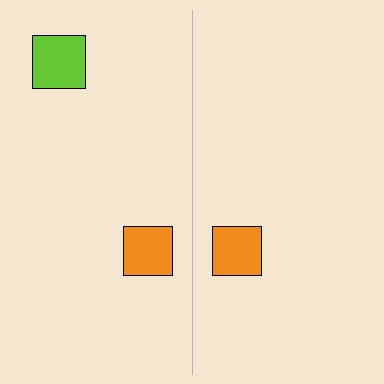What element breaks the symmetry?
A lime square is missing from the right side.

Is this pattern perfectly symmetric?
No, the pattern is not perfectly symmetric. A lime square is missing from the right side.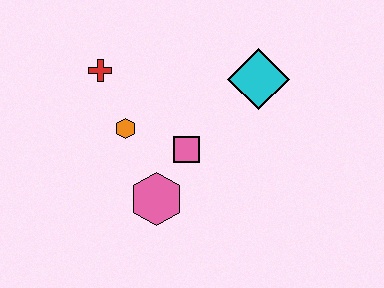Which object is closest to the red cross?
The orange hexagon is closest to the red cross.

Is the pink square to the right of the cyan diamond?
No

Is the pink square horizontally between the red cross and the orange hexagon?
No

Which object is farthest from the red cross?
The cyan diamond is farthest from the red cross.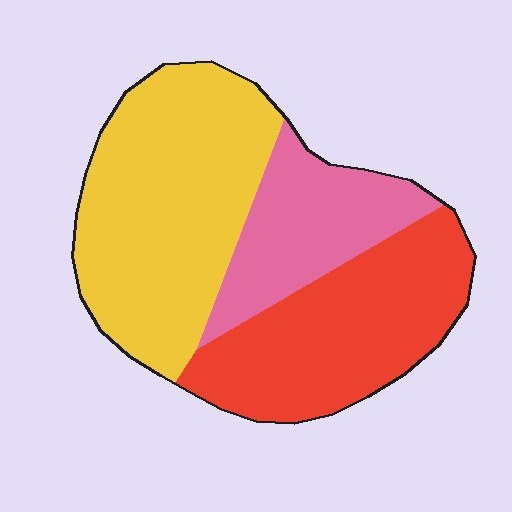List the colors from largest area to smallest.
From largest to smallest: yellow, red, pink.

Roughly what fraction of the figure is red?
Red takes up about one third (1/3) of the figure.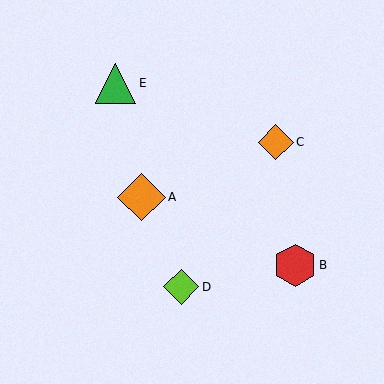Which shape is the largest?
The orange diamond (labeled A) is the largest.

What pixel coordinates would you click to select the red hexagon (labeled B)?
Click at (295, 265) to select the red hexagon B.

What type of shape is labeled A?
Shape A is an orange diamond.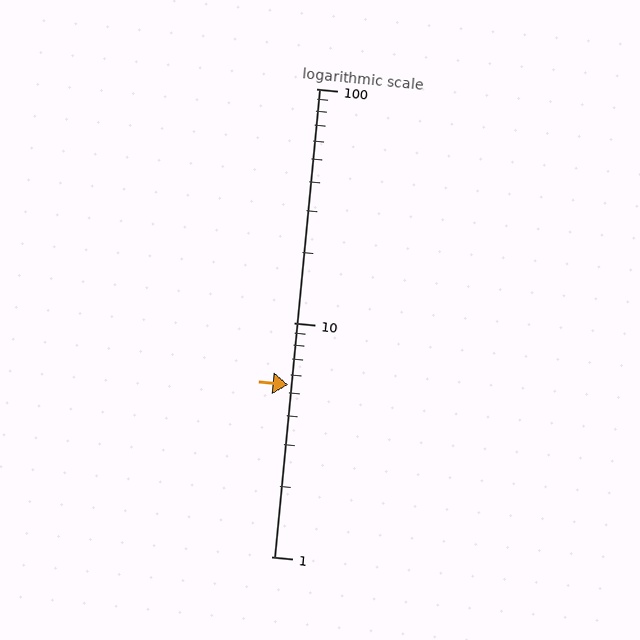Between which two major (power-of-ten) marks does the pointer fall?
The pointer is between 1 and 10.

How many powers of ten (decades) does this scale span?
The scale spans 2 decades, from 1 to 100.